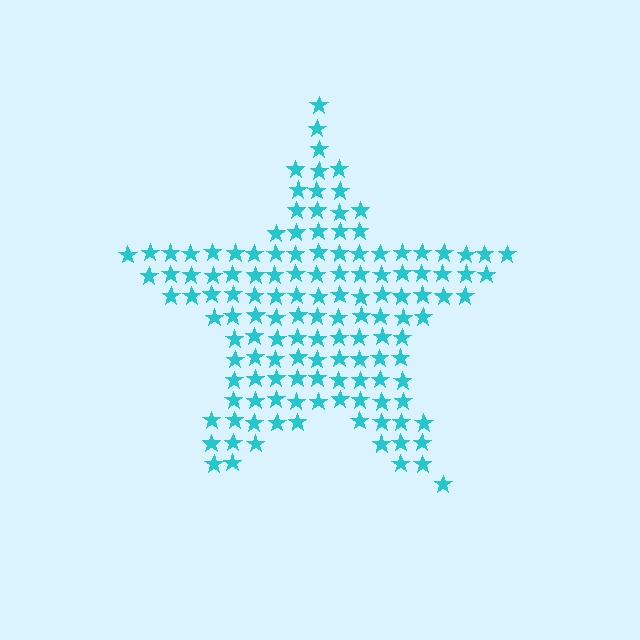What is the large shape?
The large shape is a star.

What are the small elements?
The small elements are stars.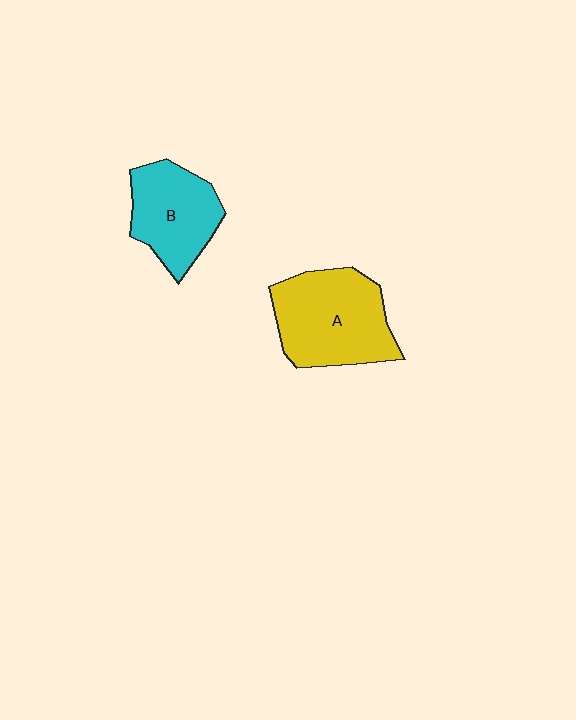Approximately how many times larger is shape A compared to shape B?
Approximately 1.3 times.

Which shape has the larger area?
Shape A (yellow).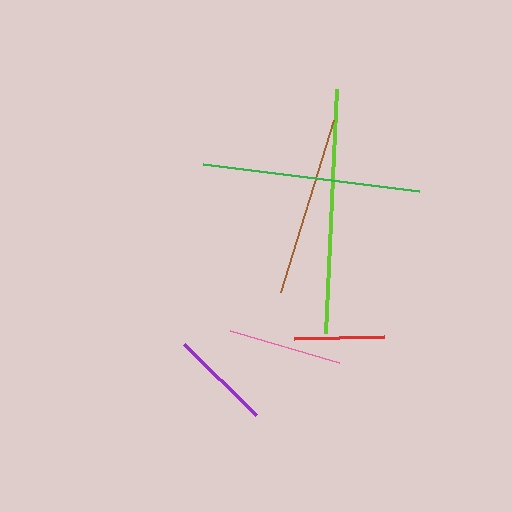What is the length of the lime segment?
The lime segment is approximately 244 pixels long.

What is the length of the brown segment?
The brown segment is approximately 180 pixels long.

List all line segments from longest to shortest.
From longest to shortest: lime, green, brown, pink, purple, red.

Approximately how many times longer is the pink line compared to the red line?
The pink line is approximately 1.3 times the length of the red line.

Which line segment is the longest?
The lime line is the longest at approximately 244 pixels.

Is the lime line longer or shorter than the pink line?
The lime line is longer than the pink line.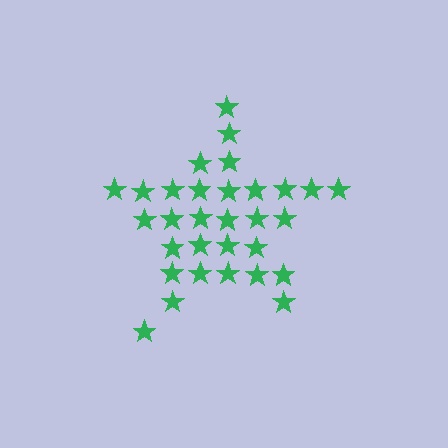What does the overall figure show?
The overall figure shows a star.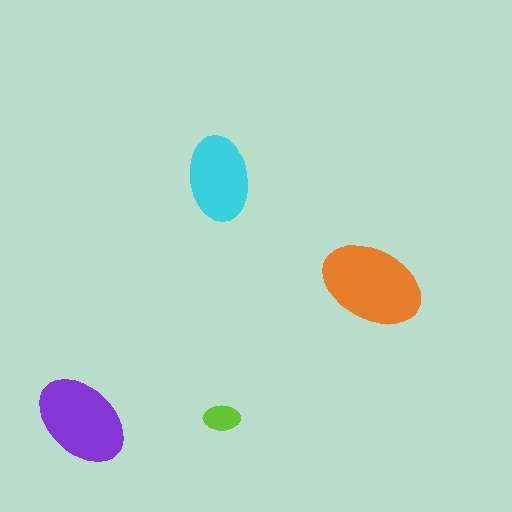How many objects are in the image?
There are 4 objects in the image.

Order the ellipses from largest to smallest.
the orange one, the purple one, the cyan one, the lime one.